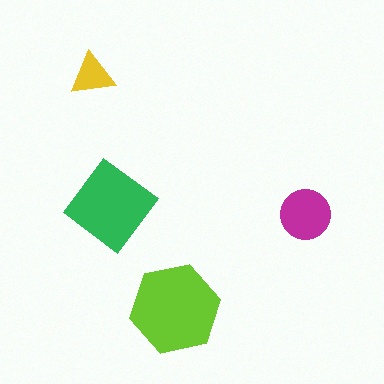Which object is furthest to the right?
The magenta circle is rightmost.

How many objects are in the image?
There are 4 objects in the image.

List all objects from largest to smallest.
The lime hexagon, the green diamond, the magenta circle, the yellow triangle.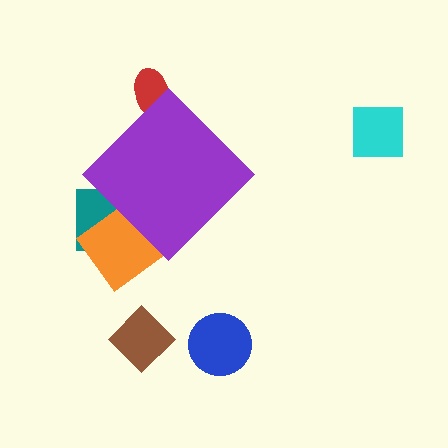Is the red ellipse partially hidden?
Yes, the red ellipse is partially hidden behind the purple diamond.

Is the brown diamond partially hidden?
No, the brown diamond is fully visible.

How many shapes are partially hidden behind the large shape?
3 shapes are partially hidden.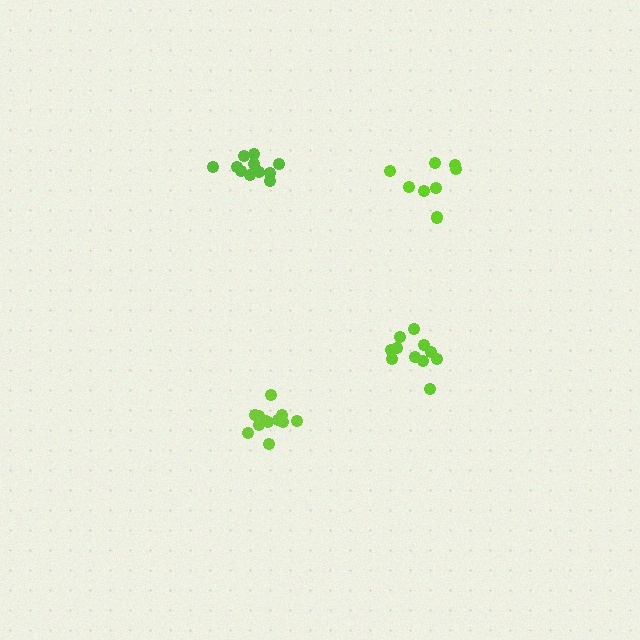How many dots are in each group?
Group 1: 11 dots, Group 2: 12 dots, Group 3: 11 dots, Group 4: 9 dots (43 total).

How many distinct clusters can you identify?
There are 4 distinct clusters.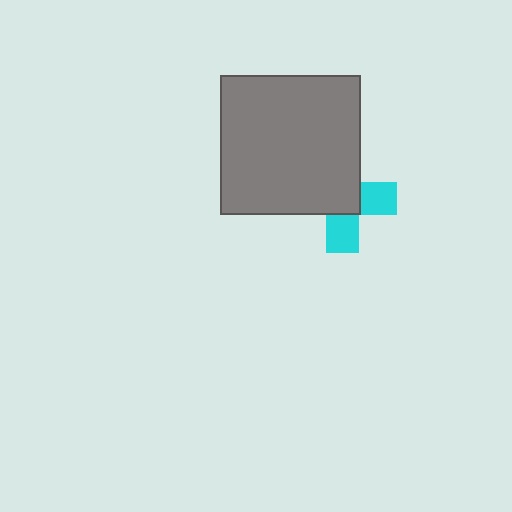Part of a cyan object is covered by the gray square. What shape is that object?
It is a cross.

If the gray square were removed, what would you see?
You would see the complete cyan cross.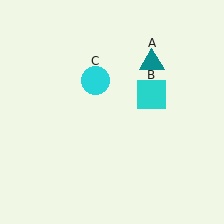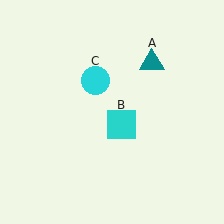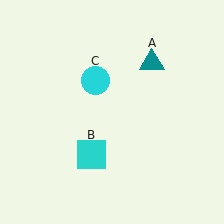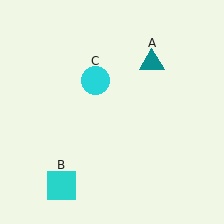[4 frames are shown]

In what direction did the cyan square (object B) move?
The cyan square (object B) moved down and to the left.